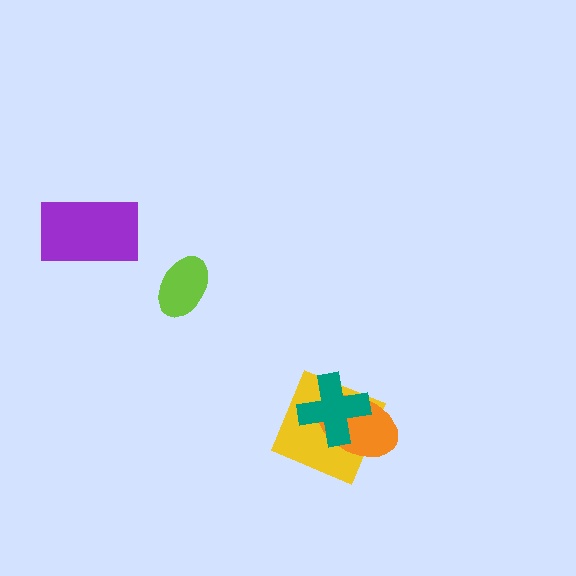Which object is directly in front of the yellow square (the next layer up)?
The orange ellipse is directly in front of the yellow square.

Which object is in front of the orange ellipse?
The teal cross is in front of the orange ellipse.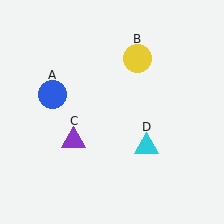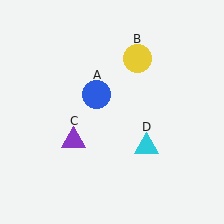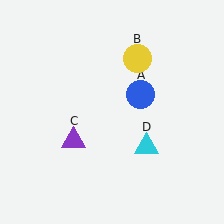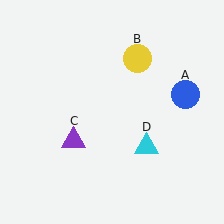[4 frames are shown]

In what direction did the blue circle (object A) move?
The blue circle (object A) moved right.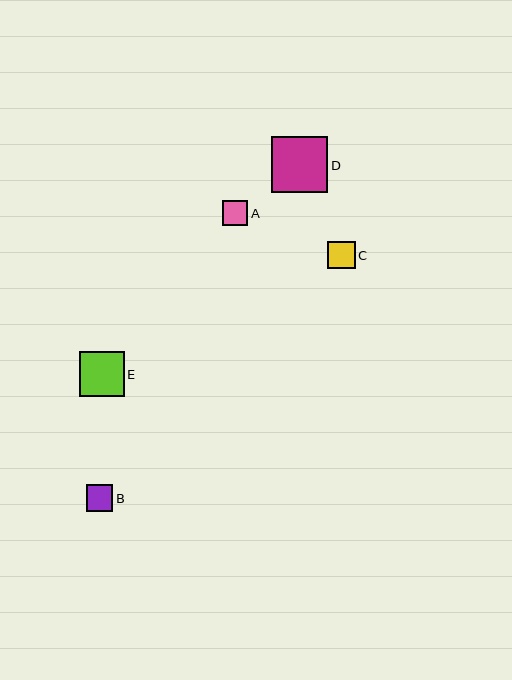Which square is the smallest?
Square A is the smallest with a size of approximately 25 pixels.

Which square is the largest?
Square D is the largest with a size of approximately 56 pixels.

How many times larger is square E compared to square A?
Square E is approximately 1.8 times the size of square A.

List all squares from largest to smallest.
From largest to smallest: D, E, C, B, A.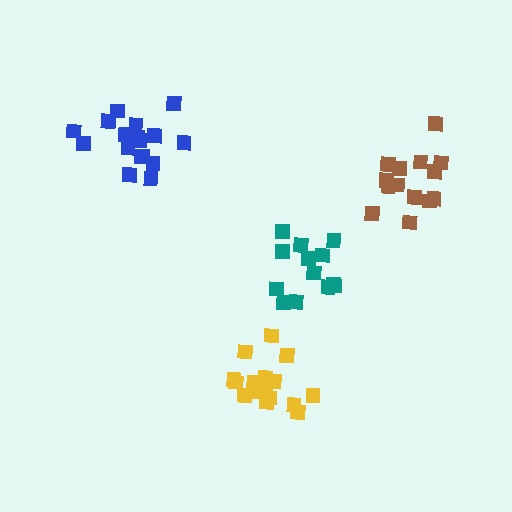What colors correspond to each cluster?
The clusters are colored: yellow, blue, brown, teal.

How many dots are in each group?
Group 1: 17 dots, Group 2: 17 dots, Group 3: 16 dots, Group 4: 13 dots (63 total).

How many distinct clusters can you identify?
There are 4 distinct clusters.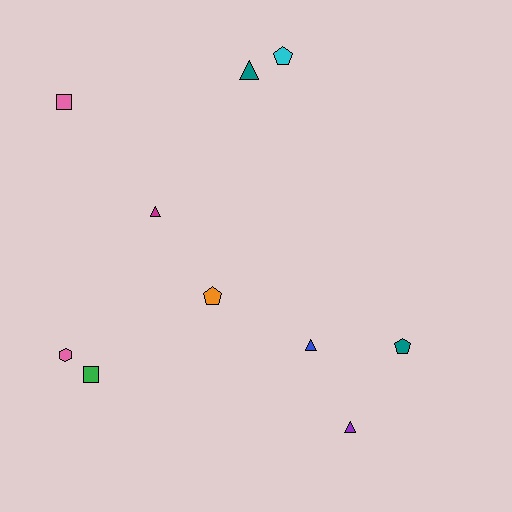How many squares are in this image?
There are 2 squares.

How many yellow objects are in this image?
There are no yellow objects.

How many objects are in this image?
There are 10 objects.